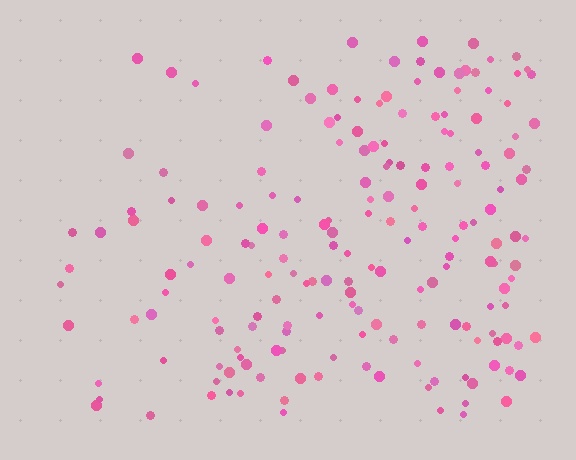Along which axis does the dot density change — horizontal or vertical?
Horizontal.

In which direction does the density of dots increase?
From left to right, with the right side densest.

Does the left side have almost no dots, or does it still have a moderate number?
Still a moderate number, just noticeably fewer than the right.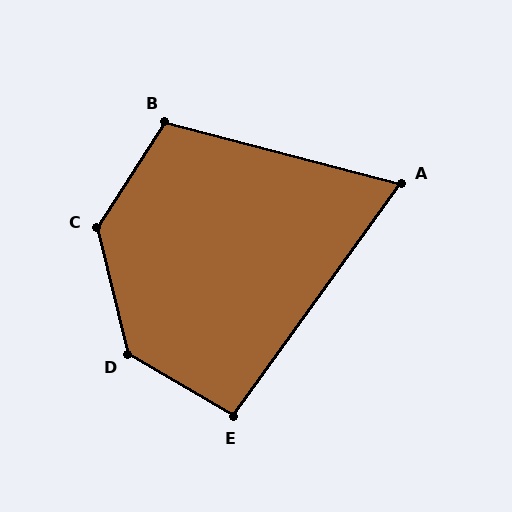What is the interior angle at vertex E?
Approximately 95 degrees (obtuse).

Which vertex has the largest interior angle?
D, at approximately 134 degrees.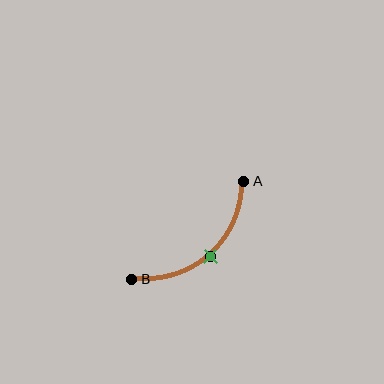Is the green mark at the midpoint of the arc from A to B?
Yes. The green mark lies on the arc at equal arc-length from both A and B — it is the arc midpoint.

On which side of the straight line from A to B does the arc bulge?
The arc bulges below and to the right of the straight line connecting A and B.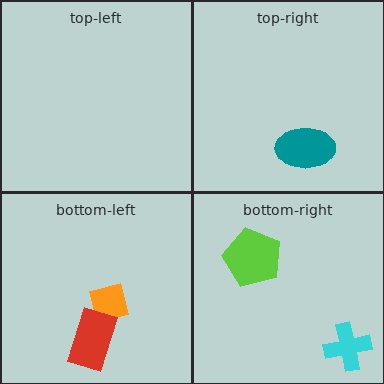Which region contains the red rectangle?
The bottom-left region.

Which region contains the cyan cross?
The bottom-right region.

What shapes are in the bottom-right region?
The cyan cross, the lime pentagon.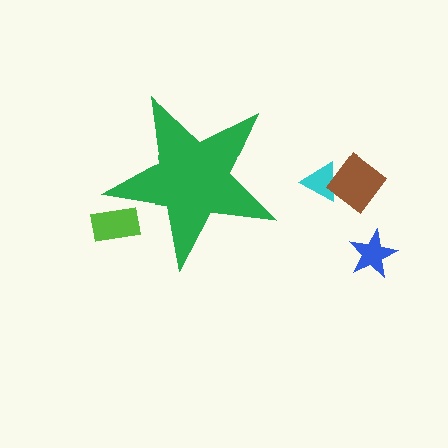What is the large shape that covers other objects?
A green star.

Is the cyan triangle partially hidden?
No, the cyan triangle is fully visible.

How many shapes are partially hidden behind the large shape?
1 shape is partially hidden.